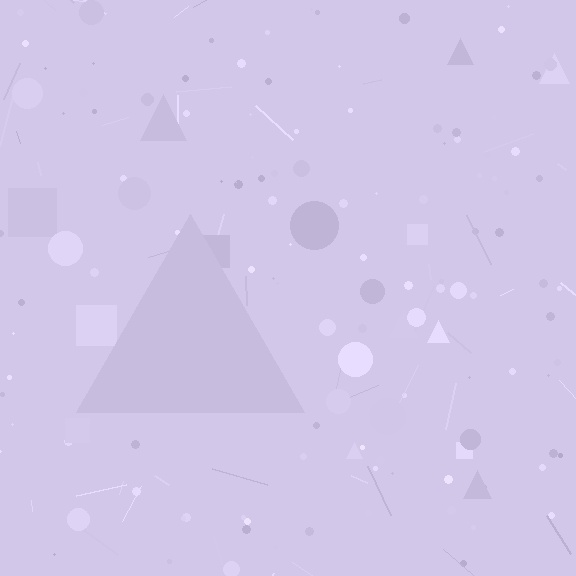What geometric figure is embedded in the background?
A triangle is embedded in the background.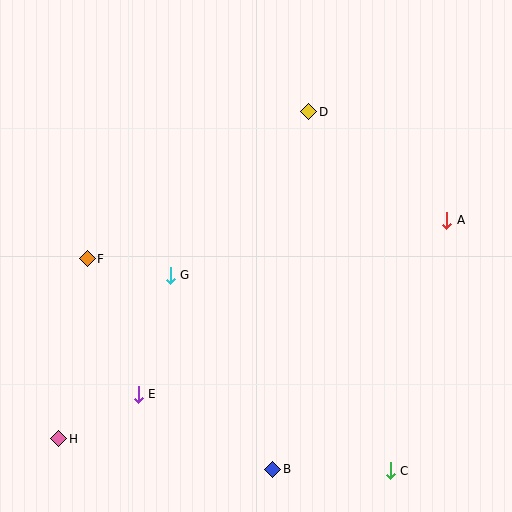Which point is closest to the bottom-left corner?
Point H is closest to the bottom-left corner.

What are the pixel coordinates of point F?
Point F is at (87, 259).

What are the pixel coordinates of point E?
Point E is at (138, 394).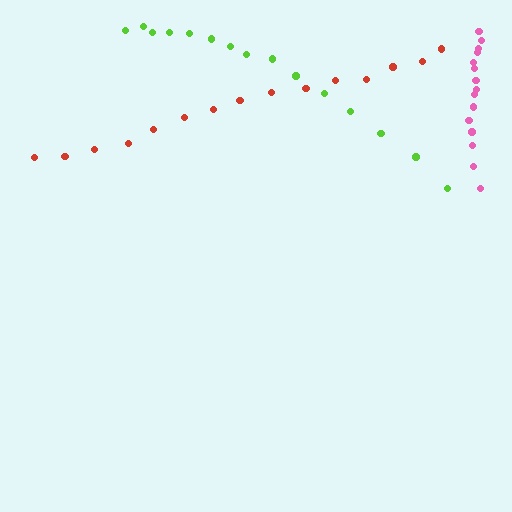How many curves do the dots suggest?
There are 3 distinct paths.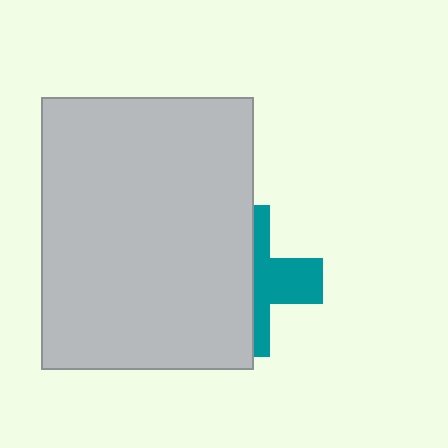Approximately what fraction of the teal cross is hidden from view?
Roughly 59% of the teal cross is hidden behind the light gray rectangle.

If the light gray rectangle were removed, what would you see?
You would see the complete teal cross.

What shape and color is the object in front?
The object in front is a light gray rectangle.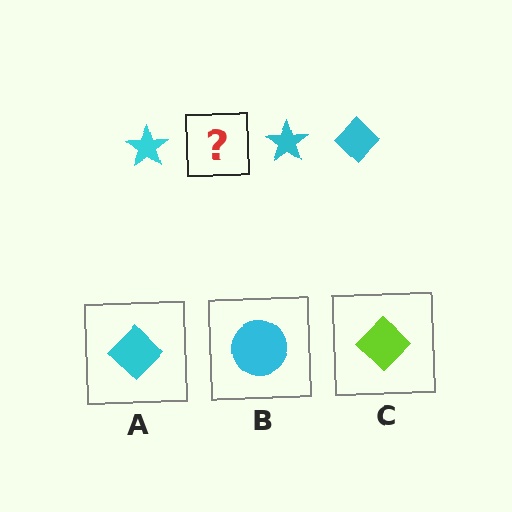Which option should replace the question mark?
Option A.